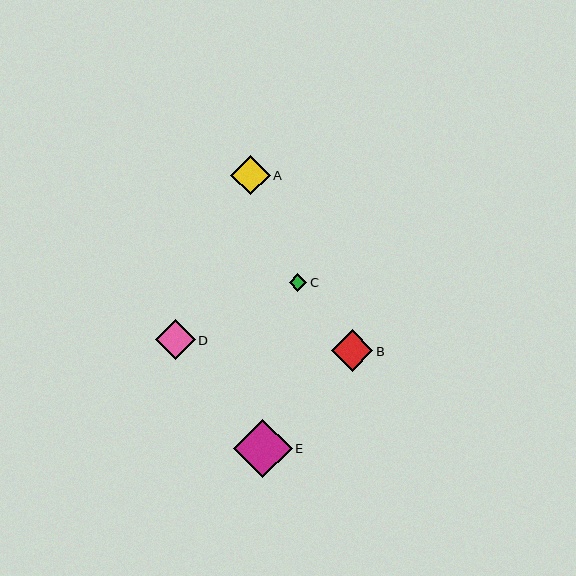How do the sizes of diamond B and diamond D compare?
Diamond B and diamond D are approximately the same size.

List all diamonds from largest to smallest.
From largest to smallest: E, B, D, A, C.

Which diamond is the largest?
Diamond E is the largest with a size of approximately 59 pixels.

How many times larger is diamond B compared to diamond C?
Diamond B is approximately 2.4 times the size of diamond C.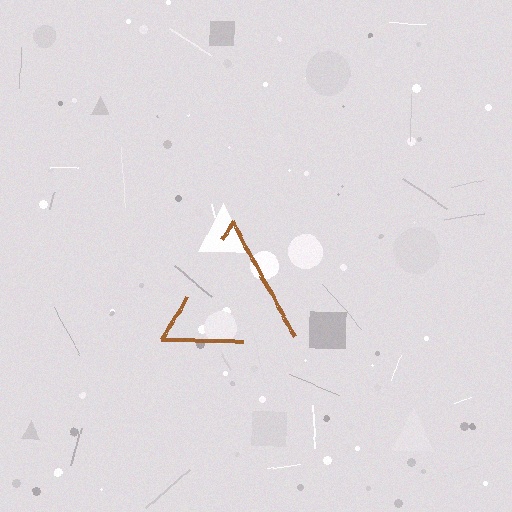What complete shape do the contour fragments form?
The contour fragments form a triangle.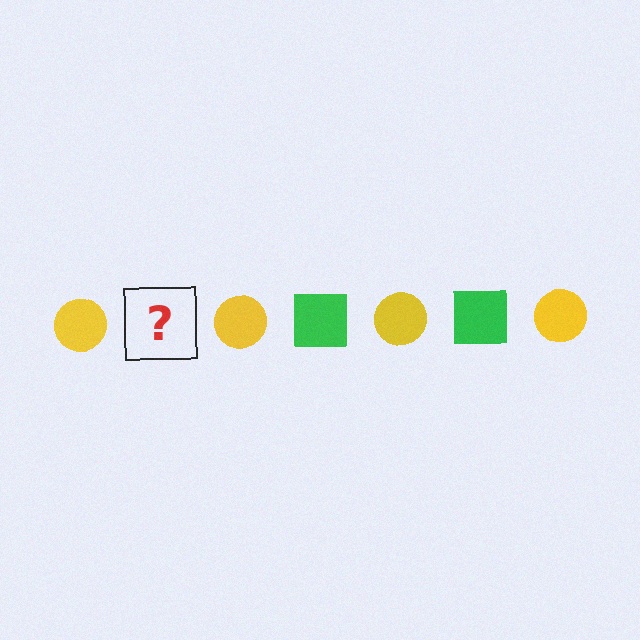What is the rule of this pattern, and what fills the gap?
The rule is that the pattern alternates between yellow circle and green square. The gap should be filled with a green square.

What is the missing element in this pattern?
The missing element is a green square.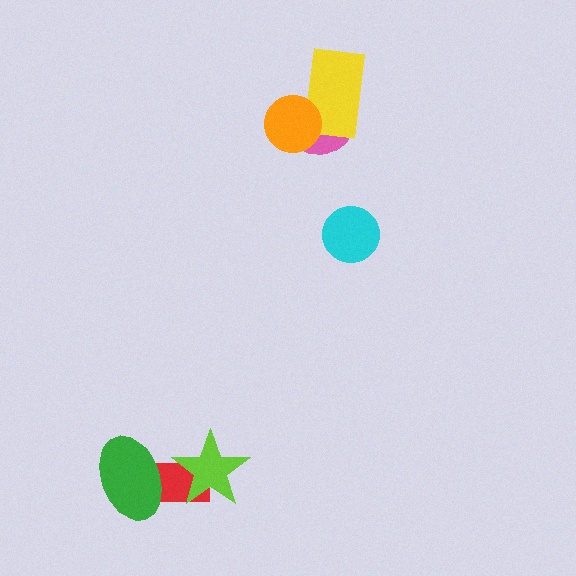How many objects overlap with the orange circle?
2 objects overlap with the orange circle.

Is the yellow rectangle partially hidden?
Yes, it is partially covered by another shape.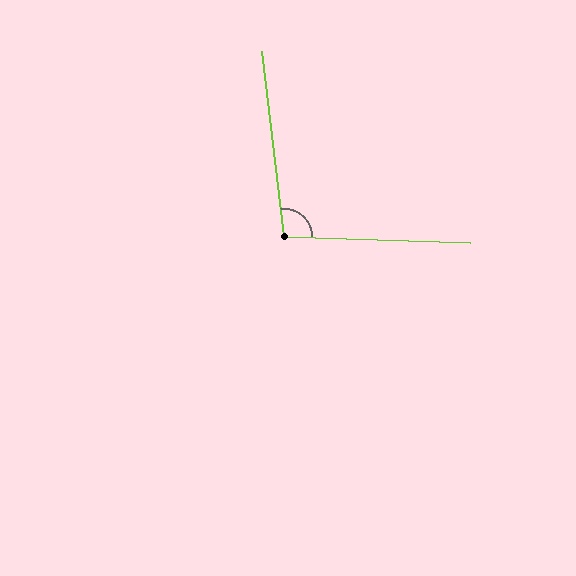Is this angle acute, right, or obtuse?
It is obtuse.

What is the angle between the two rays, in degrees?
Approximately 99 degrees.